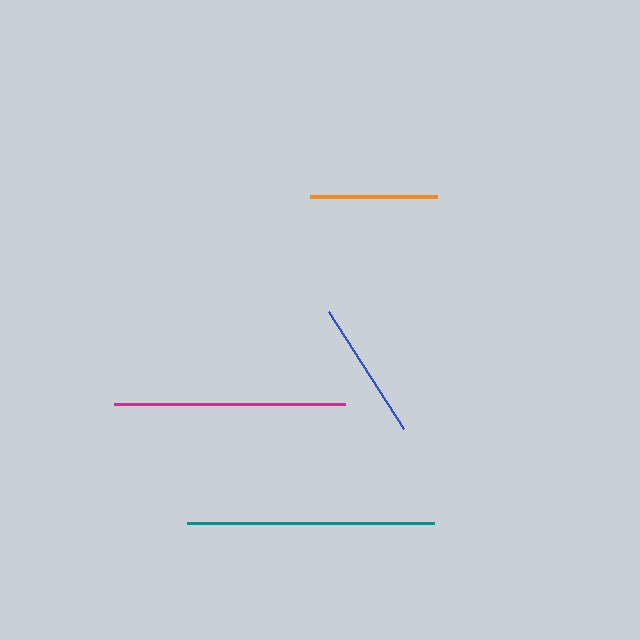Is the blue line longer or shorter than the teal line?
The teal line is longer than the blue line.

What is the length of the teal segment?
The teal segment is approximately 247 pixels long.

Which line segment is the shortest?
The orange line is the shortest at approximately 127 pixels.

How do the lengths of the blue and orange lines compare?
The blue and orange lines are approximately the same length.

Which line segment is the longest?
The teal line is the longest at approximately 247 pixels.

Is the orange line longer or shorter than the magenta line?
The magenta line is longer than the orange line.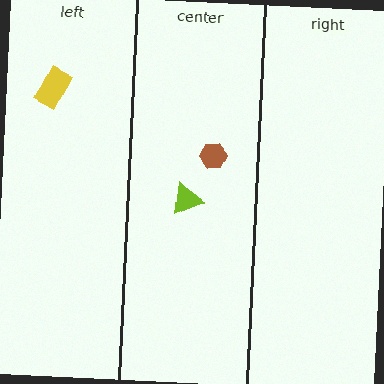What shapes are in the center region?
The lime triangle, the brown hexagon.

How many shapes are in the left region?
1.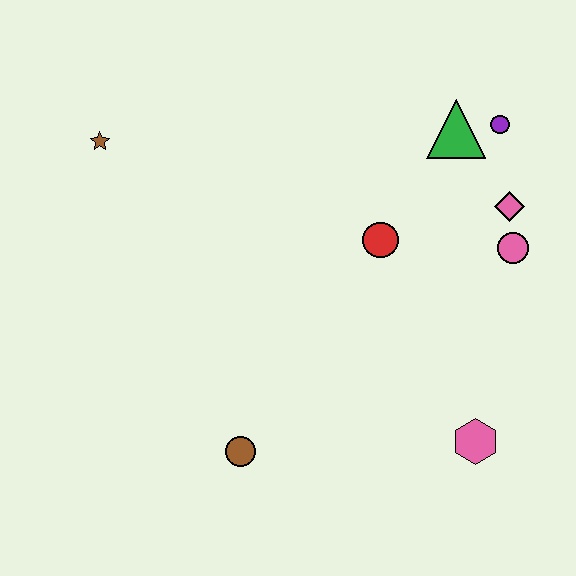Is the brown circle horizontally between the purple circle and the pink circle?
No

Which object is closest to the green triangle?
The purple circle is closest to the green triangle.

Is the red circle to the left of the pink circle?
Yes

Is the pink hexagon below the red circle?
Yes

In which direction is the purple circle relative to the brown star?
The purple circle is to the right of the brown star.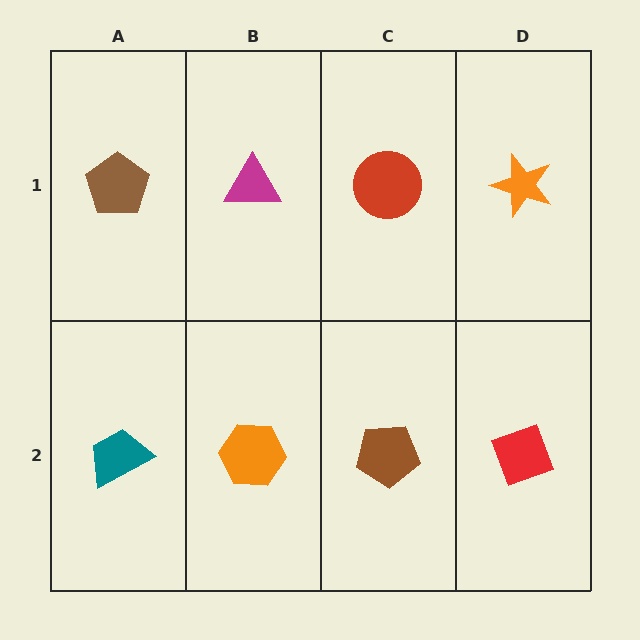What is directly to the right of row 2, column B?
A brown pentagon.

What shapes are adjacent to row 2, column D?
An orange star (row 1, column D), a brown pentagon (row 2, column C).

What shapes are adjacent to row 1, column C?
A brown pentagon (row 2, column C), a magenta triangle (row 1, column B), an orange star (row 1, column D).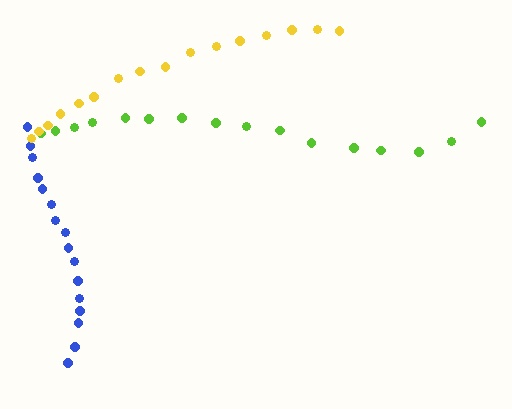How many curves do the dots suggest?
There are 3 distinct paths.